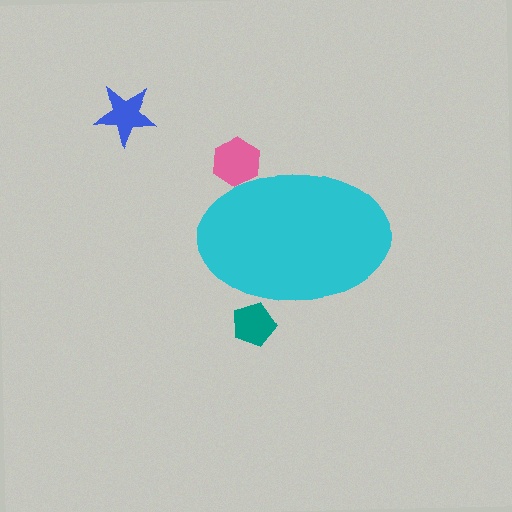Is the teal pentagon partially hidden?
Yes, the teal pentagon is partially hidden behind the cyan ellipse.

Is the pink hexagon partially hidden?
Yes, the pink hexagon is partially hidden behind the cyan ellipse.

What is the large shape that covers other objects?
A cyan ellipse.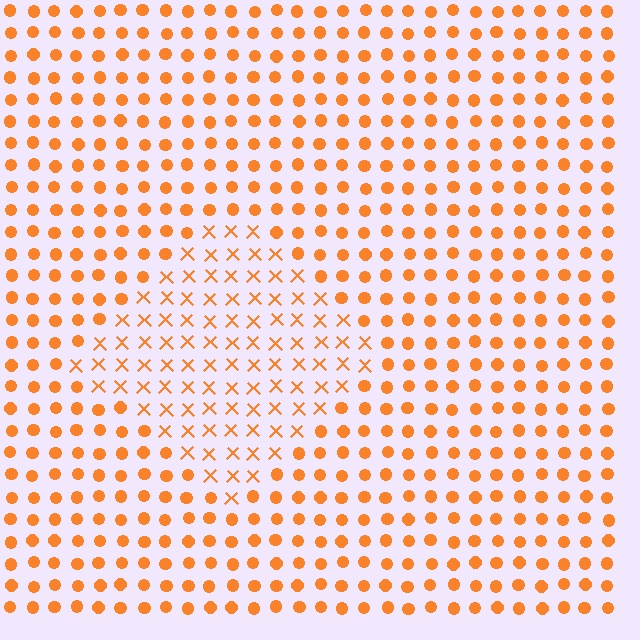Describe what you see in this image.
The image is filled with small orange elements arranged in a uniform grid. A diamond-shaped region contains X marks, while the surrounding area contains circles. The boundary is defined purely by the change in element shape.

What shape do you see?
I see a diamond.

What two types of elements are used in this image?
The image uses X marks inside the diamond region and circles outside it.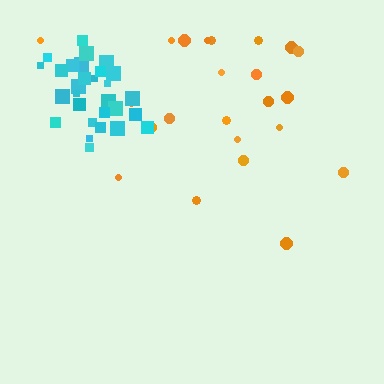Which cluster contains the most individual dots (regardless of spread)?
Cyan (30).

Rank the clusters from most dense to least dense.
cyan, orange.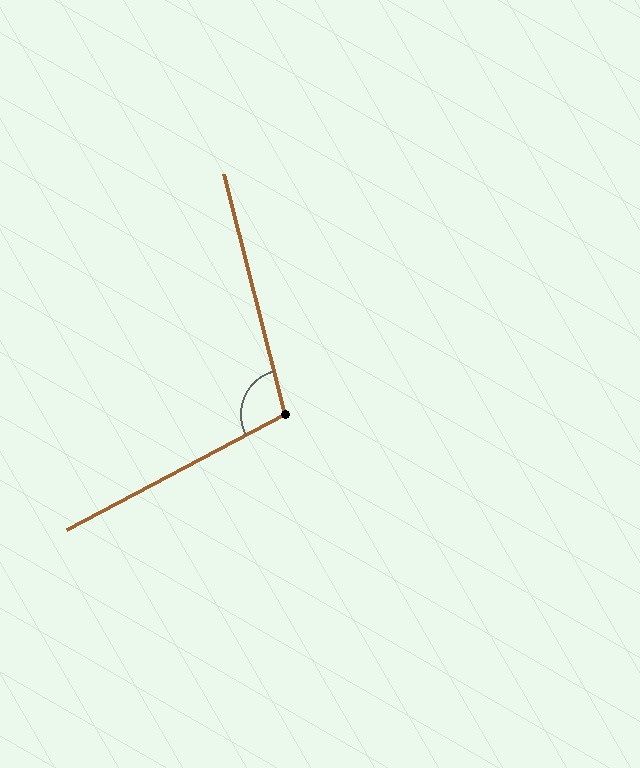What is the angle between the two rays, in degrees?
Approximately 104 degrees.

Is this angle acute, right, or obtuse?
It is obtuse.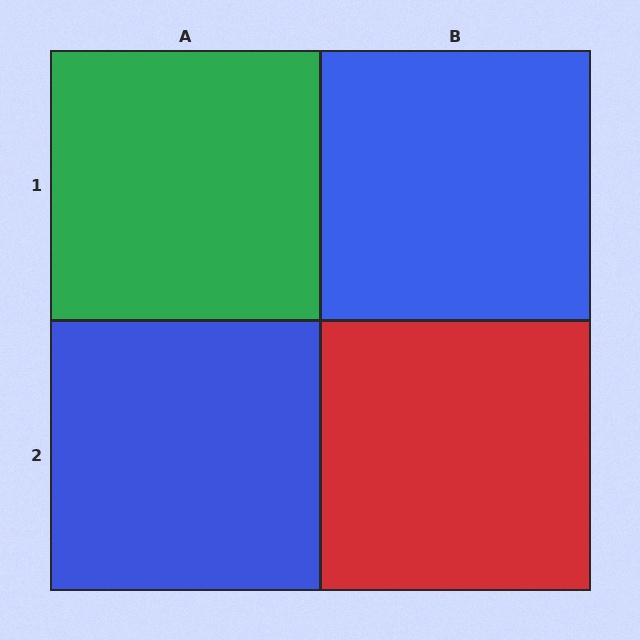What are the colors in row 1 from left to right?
Green, blue.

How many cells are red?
1 cell is red.